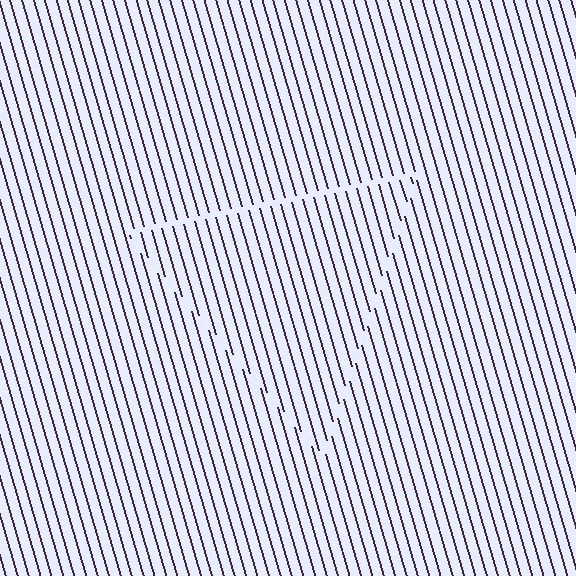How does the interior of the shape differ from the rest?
The interior of the shape contains the same grating, shifted by half a period — the contour is defined by the phase discontinuity where line-ends from the inner and outer gratings abut.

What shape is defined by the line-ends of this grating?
An illusory triangle. The interior of the shape contains the same grating, shifted by half a period — the contour is defined by the phase discontinuity where line-ends from the inner and outer gratings abut.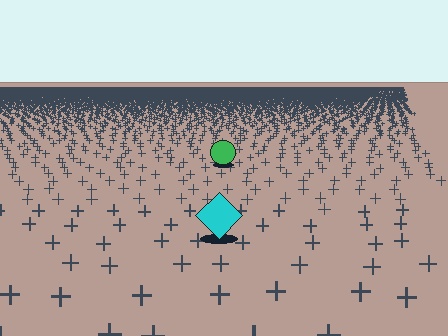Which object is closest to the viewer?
The cyan diamond is closest. The texture marks near it are larger and more spread out.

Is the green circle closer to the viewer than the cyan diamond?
No. The cyan diamond is closer — you can tell from the texture gradient: the ground texture is coarser near it.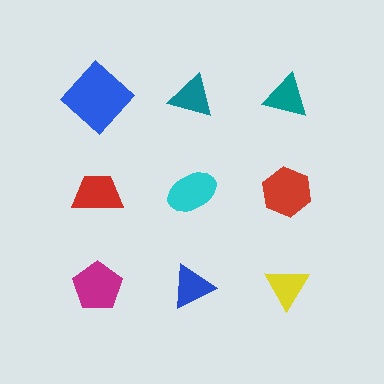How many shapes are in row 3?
3 shapes.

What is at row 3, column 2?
A blue triangle.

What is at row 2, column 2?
A cyan ellipse.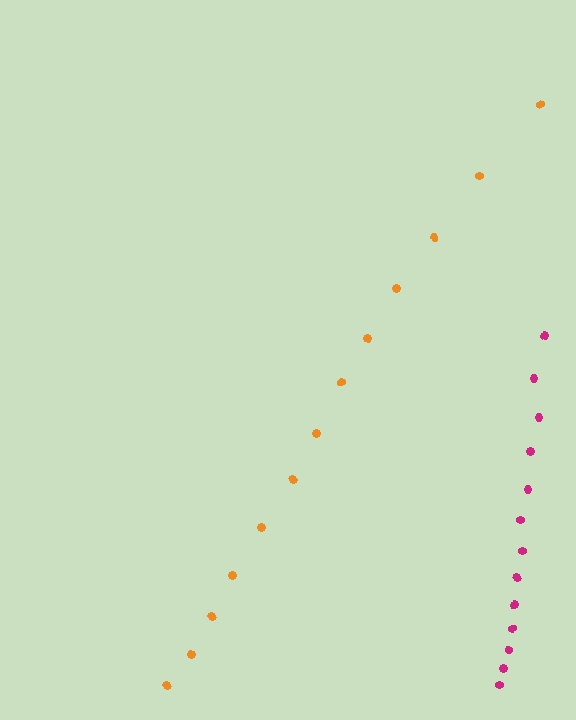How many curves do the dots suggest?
There are 2 distinct paths.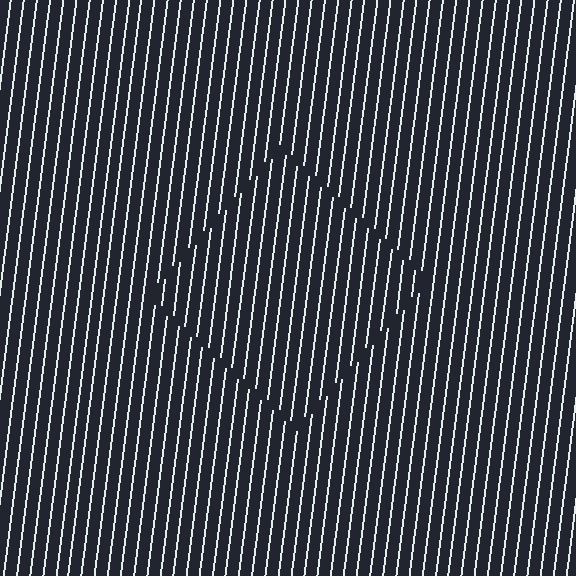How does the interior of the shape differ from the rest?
The interior of the shape contains the same grating, shifted by half a period — the contour is defined by the phase discontinuity where line-ends from the inner and outer gratings abut.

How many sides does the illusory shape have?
4 sides — the line-ends trace a square.